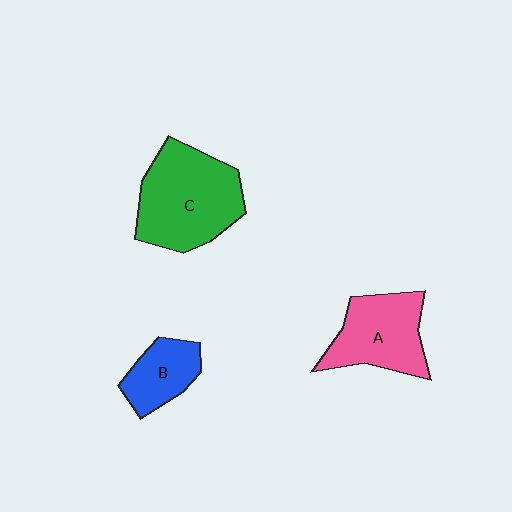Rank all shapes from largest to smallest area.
From largest to smallest: C (green), A (pink), B (blue).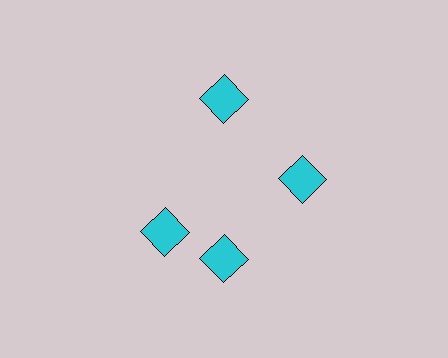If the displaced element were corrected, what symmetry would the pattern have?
It would have 4-fold rotational symmetry — the pattern would map onto itself every 90 degrees.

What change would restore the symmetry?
The symmetry would be restored by rotating it back into even spacing with its neighbors so that all 4 diamonds sit at equal angles and equal distance from the center.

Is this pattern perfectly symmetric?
No. The 4 cyan diamonds are arranged in a ring, but one element near the 9 o'clock position is rotated out of alignment along the ring, breaking the 4-fold rotational symmetry.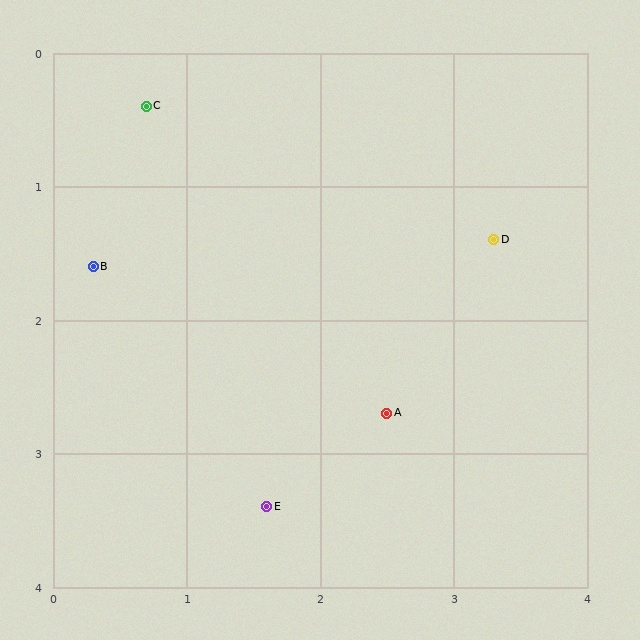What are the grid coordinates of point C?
Point C is at approximately (0.7, 0.4).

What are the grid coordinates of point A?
Point A is at approximately (2.5, 2.7).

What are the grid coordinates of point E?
Point E is at approximately (1.6, 3.4).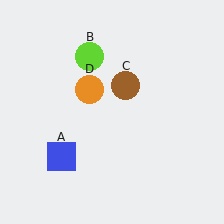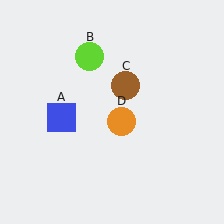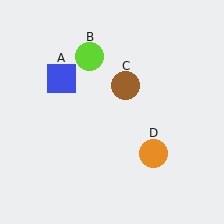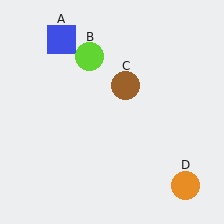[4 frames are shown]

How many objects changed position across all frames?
2 objects changed position: blue square (object A), orange circle (object D).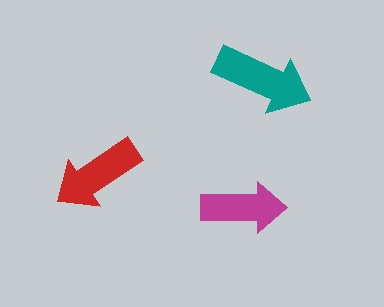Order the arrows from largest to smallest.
the teal one, the red one, the magenta one.